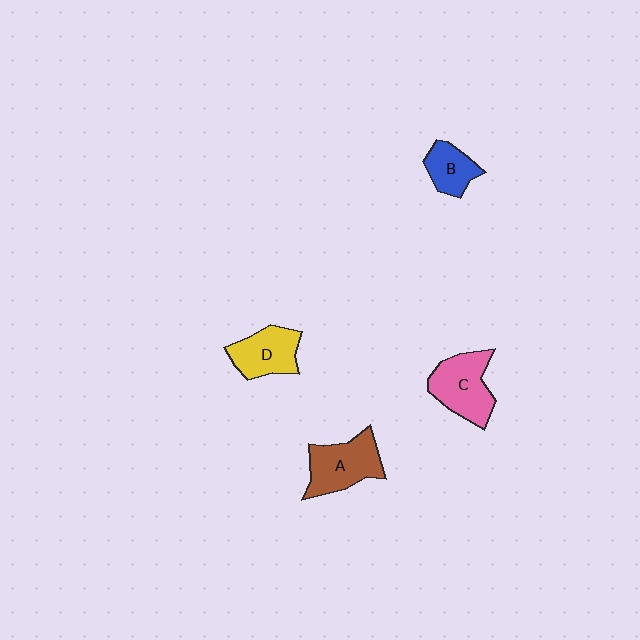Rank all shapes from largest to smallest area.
From largest to smallest: A (brown), C (pink), D (yellow), B (blue).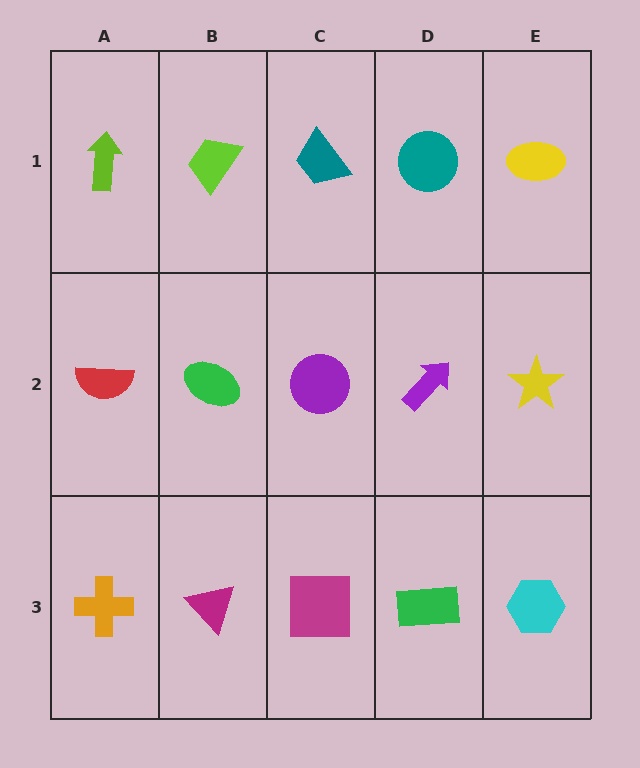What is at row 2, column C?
A purple circle.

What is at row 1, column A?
A lime arrow.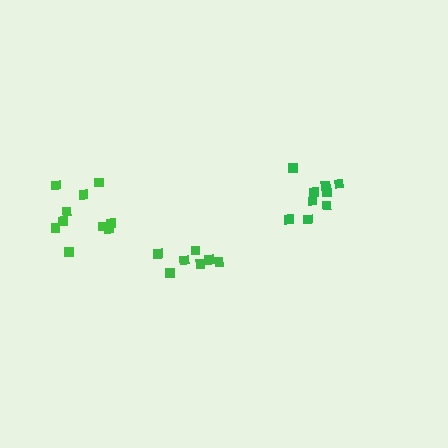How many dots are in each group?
Group 1: 9 dots, Group 2: 10 dots, Group 3: 7 dots (26 total).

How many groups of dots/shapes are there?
There are 3 groups.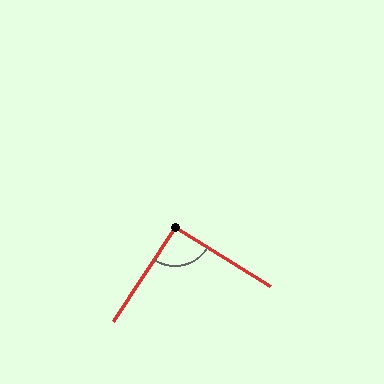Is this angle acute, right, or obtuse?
It is approximately a right angle.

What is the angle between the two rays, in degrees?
Approximately 92 degrees.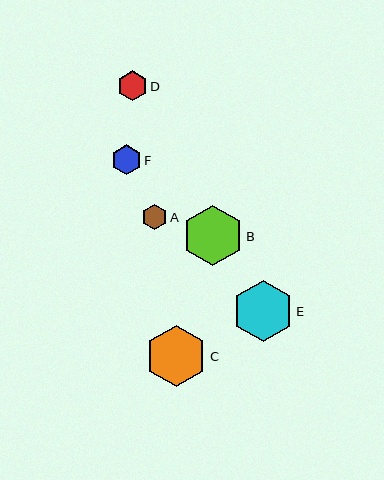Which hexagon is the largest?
Hexagon C is the largest with a size of approximately 61 pixels.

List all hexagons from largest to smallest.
From largest to smallest: C, E, B, F, D, A.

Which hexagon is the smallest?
Hexagon A is the smallest with a size of approximately 26 pixels.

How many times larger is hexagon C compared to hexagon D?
Hexagon C is approximately 2.1 times the size of hexagon D.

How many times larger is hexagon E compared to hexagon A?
Hexagon E is approximately 2.4 times the size of hexagon A.